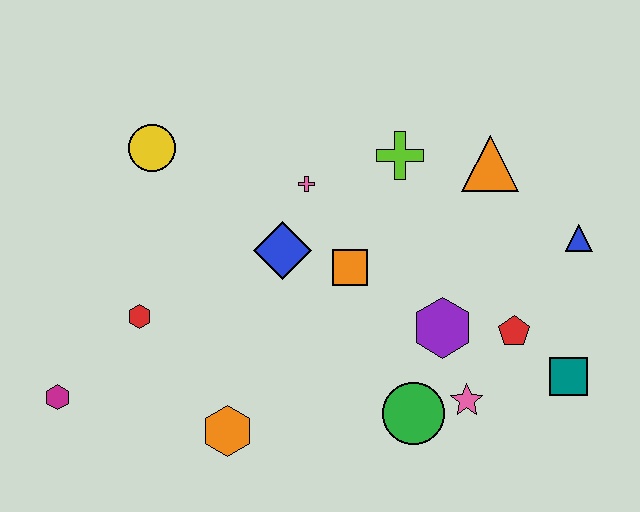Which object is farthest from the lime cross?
The magenta hexagon is farthest from the lime cross.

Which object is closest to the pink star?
The green circle is closest to the pink star.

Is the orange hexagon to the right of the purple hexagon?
No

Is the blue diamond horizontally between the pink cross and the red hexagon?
Yes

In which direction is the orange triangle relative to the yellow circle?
The orange triangle is to the right of the yellow circle.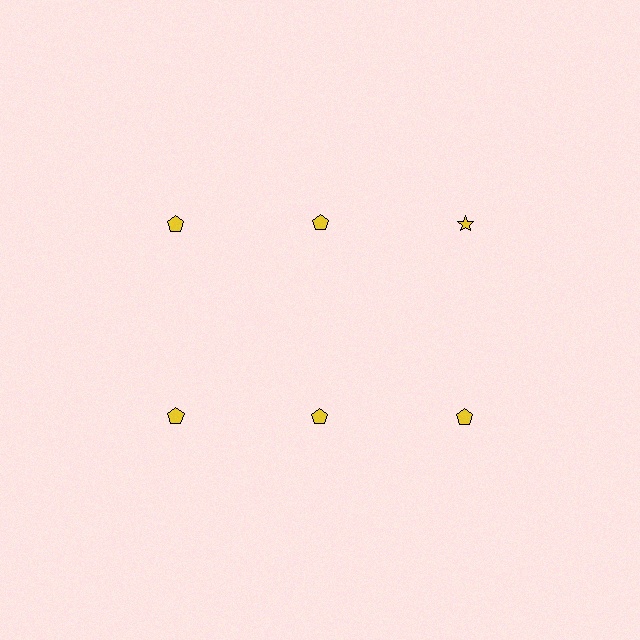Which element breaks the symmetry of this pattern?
The yellow star in the top row, center column breaks the symmetry. All other shapes are yellow pentagons.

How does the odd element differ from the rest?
It has a different shape: star instead of pentagon.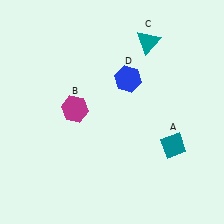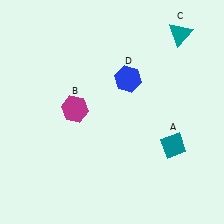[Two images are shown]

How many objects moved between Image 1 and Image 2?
1 object moved between the two images.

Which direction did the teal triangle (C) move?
The teal triangle (C) moved right.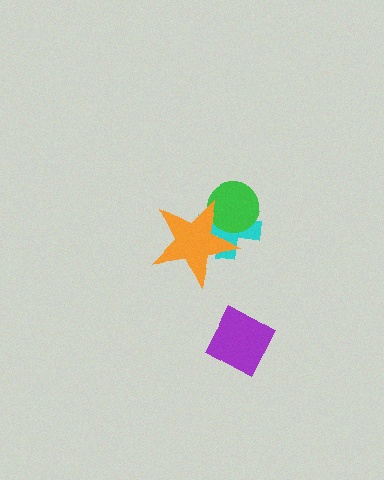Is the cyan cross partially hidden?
Yes, it is partially covered by another shape.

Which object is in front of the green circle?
The orange star is in front of the green circle.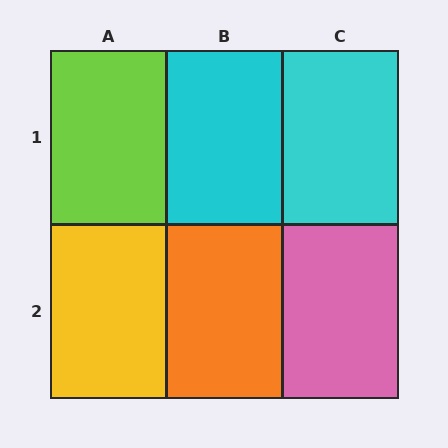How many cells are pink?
1 cell is pink.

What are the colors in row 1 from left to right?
Lime, cyan, cyan.